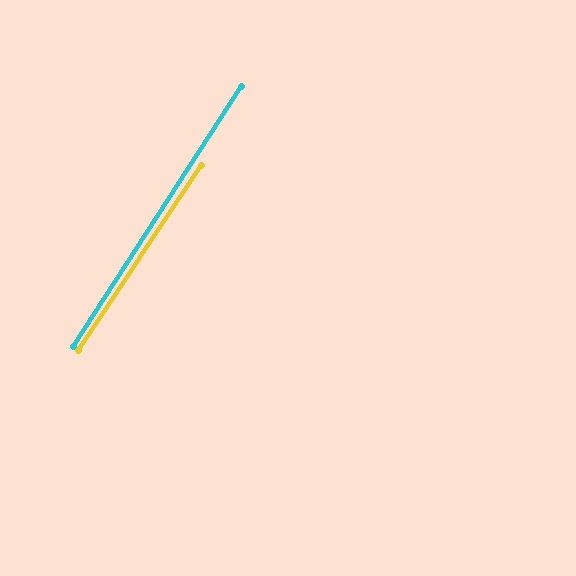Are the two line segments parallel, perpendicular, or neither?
Parallel — their directions differ by only 0.7°.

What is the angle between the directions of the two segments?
Approximately 1 degree.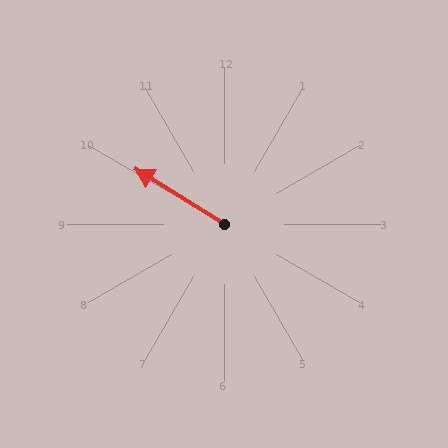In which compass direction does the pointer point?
Northwest.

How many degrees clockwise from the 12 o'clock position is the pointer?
Approximately 302 degrees.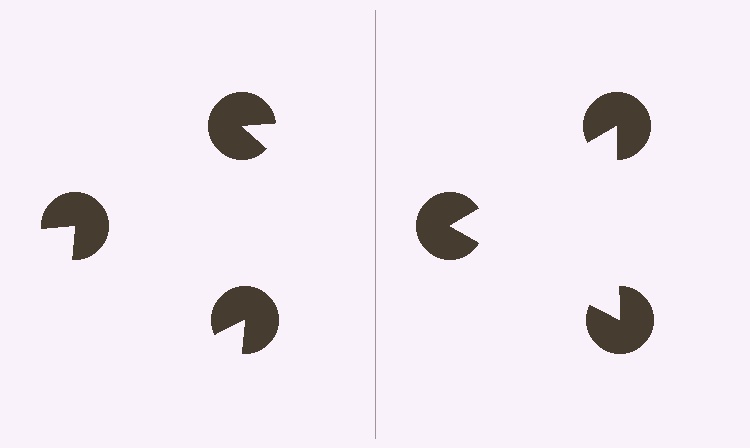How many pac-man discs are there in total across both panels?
6 — 3 on each side.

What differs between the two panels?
The pac-man discs are positioned identically on both sides; only the wedge orientations differ. On the right they align to a triangle; on the left they are misaligned.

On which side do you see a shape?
An illusory triangle appears on the right side. On the left side the wedge cuts are rotated, so no coherent shape forms.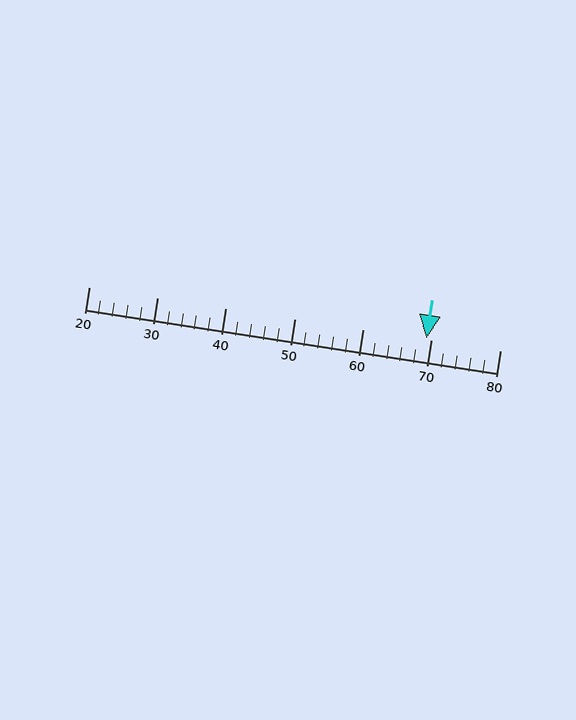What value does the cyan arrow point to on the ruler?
The cyan arrow points to approximately 69.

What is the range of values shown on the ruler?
The ruler shows values from 20 to 80.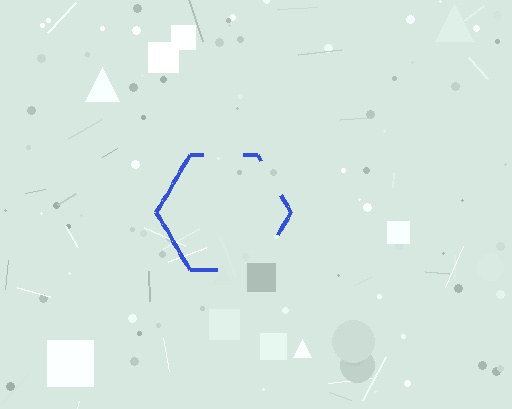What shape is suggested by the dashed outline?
The dashed outline suggests a hexagon.